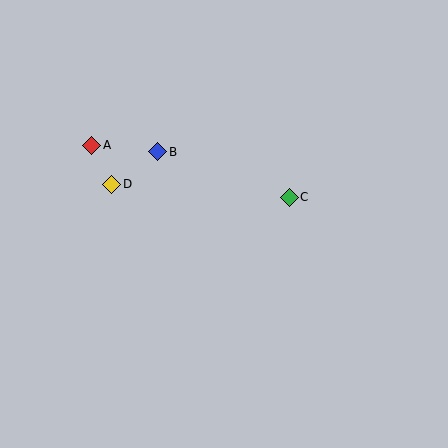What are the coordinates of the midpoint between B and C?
The midpoint between B and C is at (223, 174).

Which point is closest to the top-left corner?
Point A is closest to the top-left corner.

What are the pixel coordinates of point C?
Point C is at (289, 197).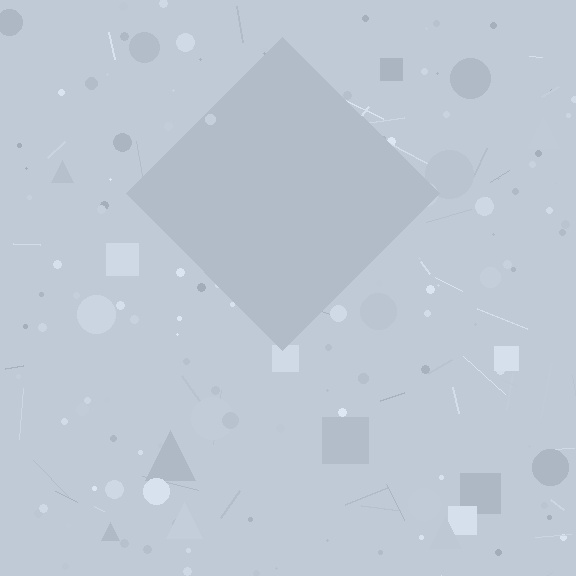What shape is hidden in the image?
A diamond is hidden in the image.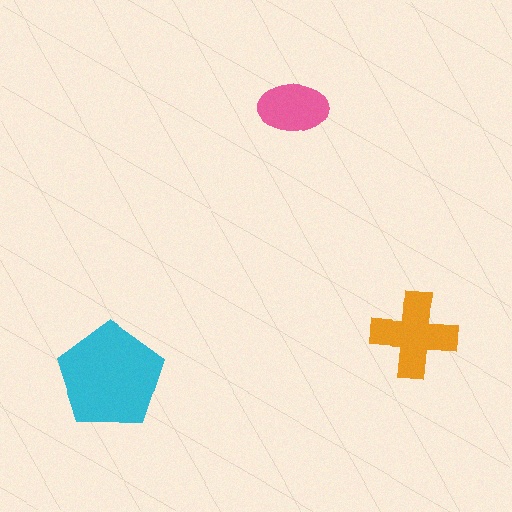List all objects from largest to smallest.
The cyan pentagon, the orange cross, the pink ellipse.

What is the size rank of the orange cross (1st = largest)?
2nd.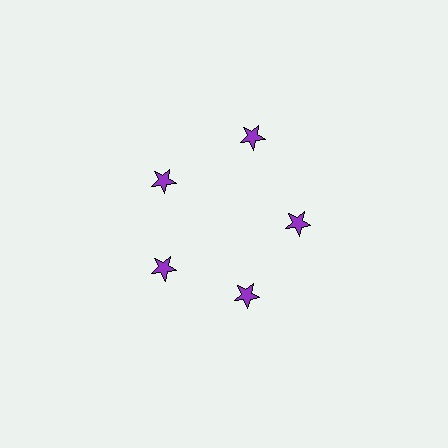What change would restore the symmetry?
The symmetry would be restored by moving it inward, back onto the ring so that all 5 stars sit at equal angles and equal distance from the center.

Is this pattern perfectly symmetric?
No. The 5 purple stars are arranged in a ring, but one element near the 1 o'clock position is pushed outward from the center, breaking the 5-fold rotational symmetry.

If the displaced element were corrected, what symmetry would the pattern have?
It would have 5-fold rotational symmetry — the pattern would map onto itself every 72 degrees.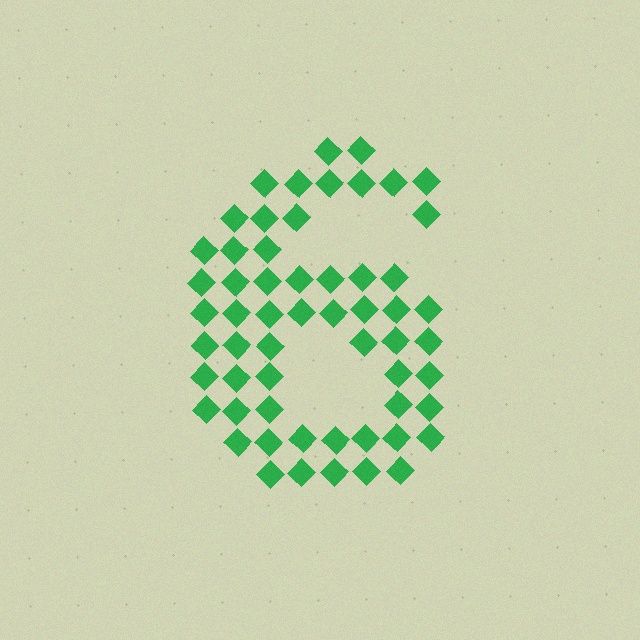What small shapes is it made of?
It is made of small diamonds.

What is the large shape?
The large shape is the digit 6.